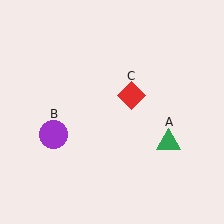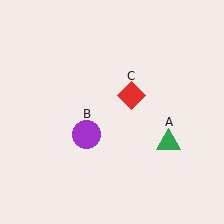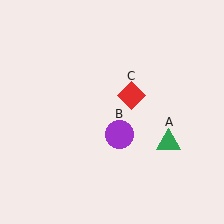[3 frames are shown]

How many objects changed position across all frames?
1 object changed position: purple circle (object B).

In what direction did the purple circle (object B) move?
The purple circle (object B) moved right.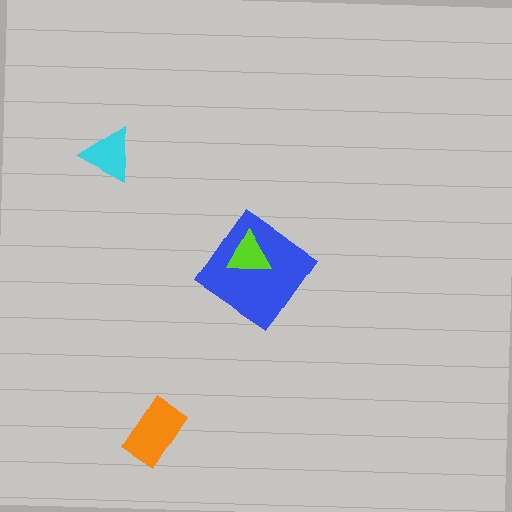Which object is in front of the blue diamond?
The lime triangle is in front of the blue diamond.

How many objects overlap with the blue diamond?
1 object overlaps with the blue diamond.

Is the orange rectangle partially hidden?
No, no other shape covers it.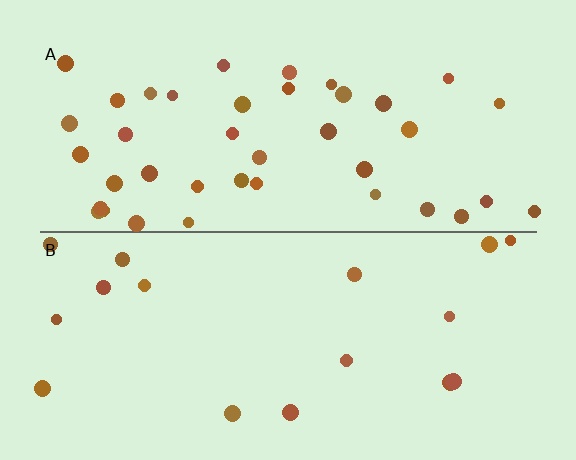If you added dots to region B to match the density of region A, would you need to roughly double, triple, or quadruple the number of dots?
Approximately double.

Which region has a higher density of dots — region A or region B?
A (the top).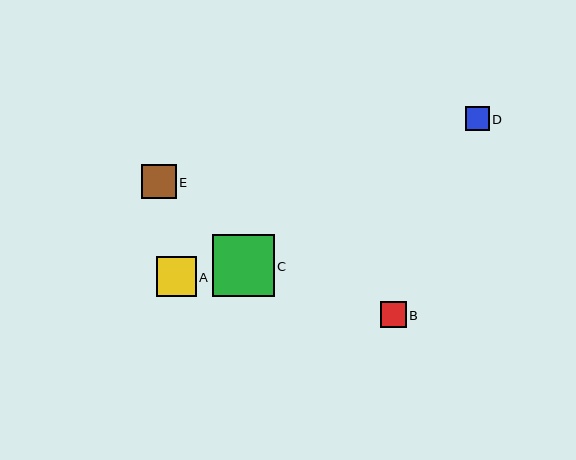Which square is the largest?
Square C is the largest with a size of approximately 62 pixels.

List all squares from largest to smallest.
From largest to smallest: C, A, E, B, D.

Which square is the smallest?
Square D is the smallest with a size of approximately 24 pixels.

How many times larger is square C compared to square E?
Square C is approximately 1.8 times the size of square E.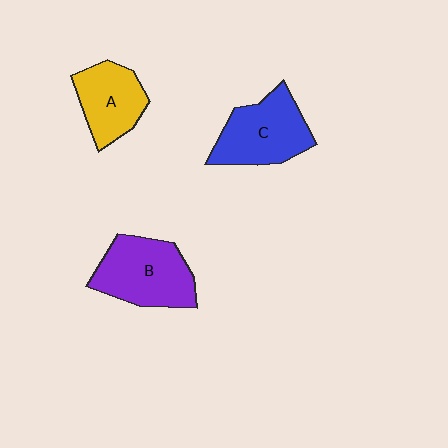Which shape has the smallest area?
Shape A (yellow).